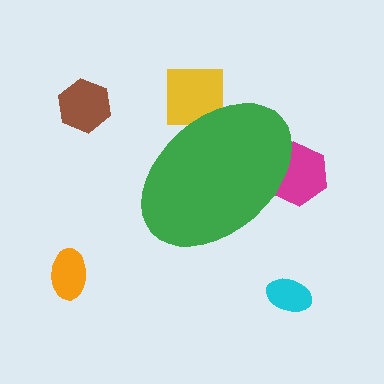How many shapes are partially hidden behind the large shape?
2 shapes are partially hidden.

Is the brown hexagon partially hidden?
No, the brown hexagon is fully visible.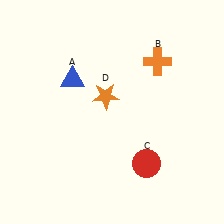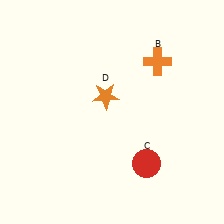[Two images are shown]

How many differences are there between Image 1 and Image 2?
There is 1 difference between the two images.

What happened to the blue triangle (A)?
The blue triangle (A) was removed in Image 2. It was in the top-left area of Image 1.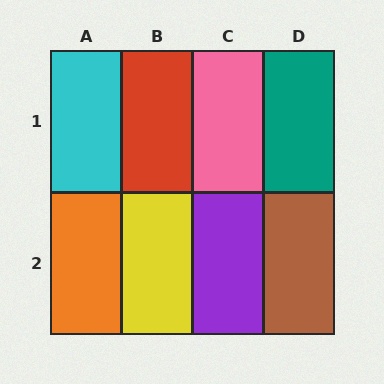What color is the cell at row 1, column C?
Pink.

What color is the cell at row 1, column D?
Teal.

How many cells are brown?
1 cell is brown.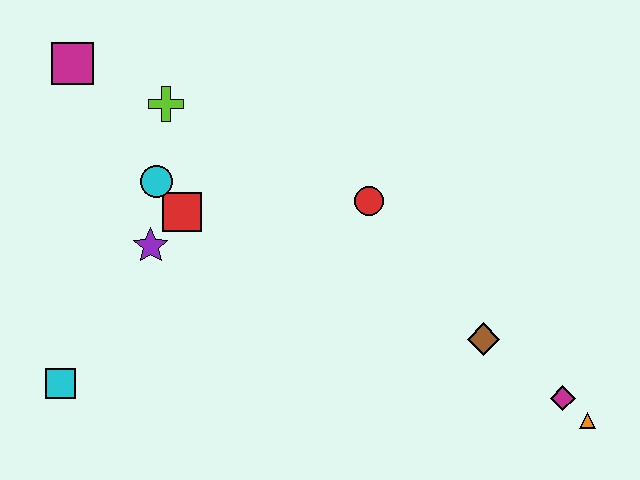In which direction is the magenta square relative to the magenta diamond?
The magenta square is to the left of the magenta diamond.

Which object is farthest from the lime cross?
The orange triangle is farthest from the lime cross.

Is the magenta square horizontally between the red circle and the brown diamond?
No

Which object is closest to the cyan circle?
The red square is closest to the cyan circle.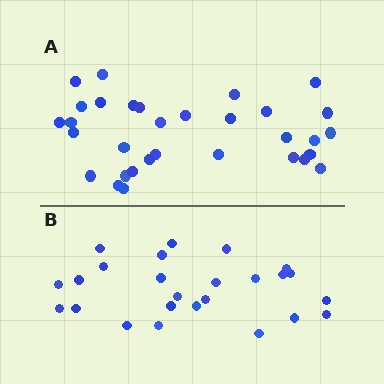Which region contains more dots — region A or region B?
Region A (the top region) has more dots.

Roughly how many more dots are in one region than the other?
Region A has roughly 8 or so more dots than region B.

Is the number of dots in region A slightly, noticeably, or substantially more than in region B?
Region A has noticeably more, but not dramatically so. The ratio is roughly 1.3 to 1.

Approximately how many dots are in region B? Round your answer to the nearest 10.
About 20 dots. (The exact count is 25, which rounds to 20.)